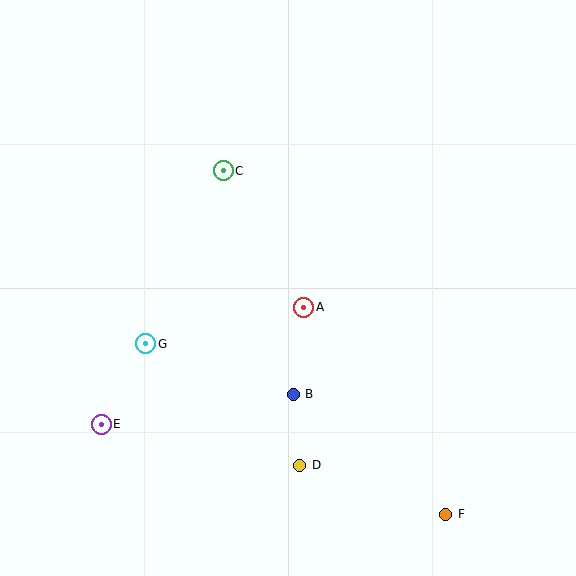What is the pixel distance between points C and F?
The distance between C and F is 409 pixels.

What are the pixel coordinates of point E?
Point E is at (101, 424).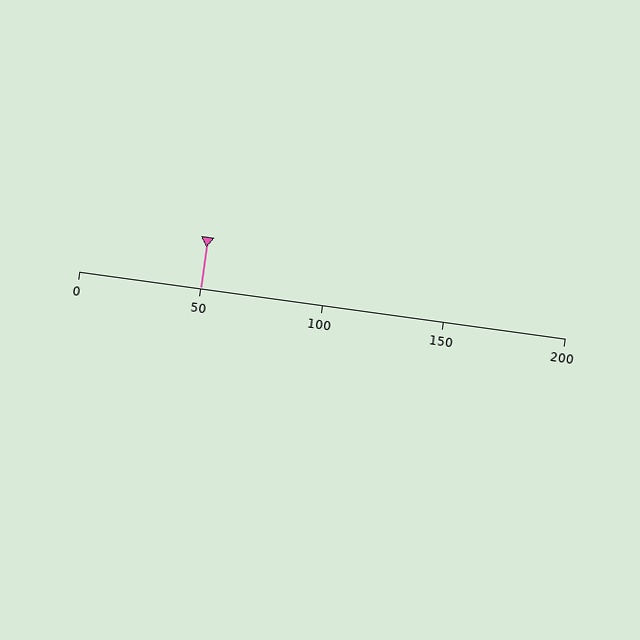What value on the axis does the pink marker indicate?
The marker indicates approximately 50.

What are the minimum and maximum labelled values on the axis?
The axis runs from 0 to 200.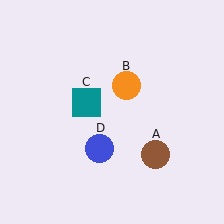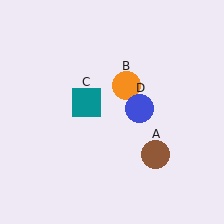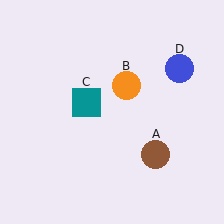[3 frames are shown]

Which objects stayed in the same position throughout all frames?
Brown circle (object A) and orange circle (object B) and teal square (object C) remained stationary.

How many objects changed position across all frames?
1 object changed position: blue circle (object D).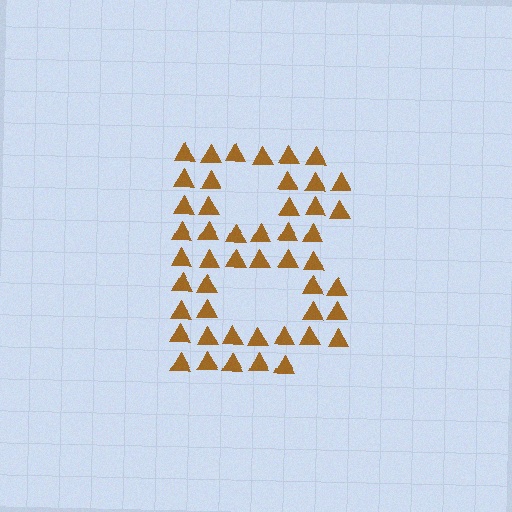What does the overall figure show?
The overall figure shows the letter B.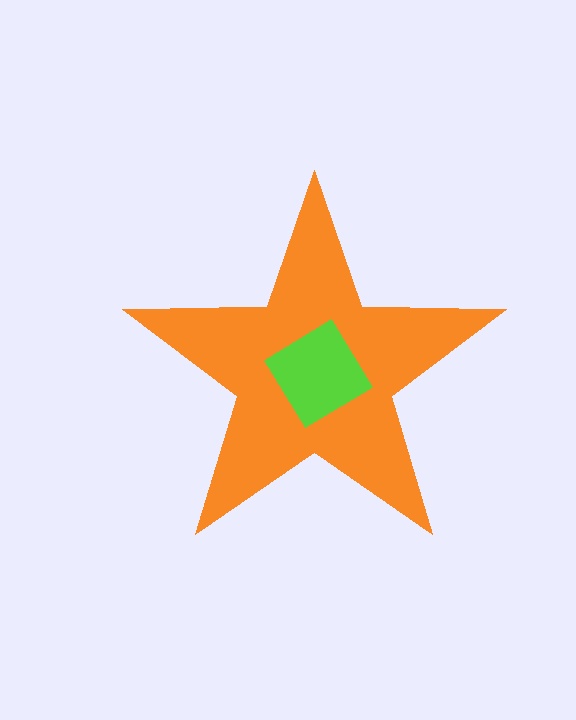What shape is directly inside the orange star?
The lime diamond.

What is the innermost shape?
The lime diamond.